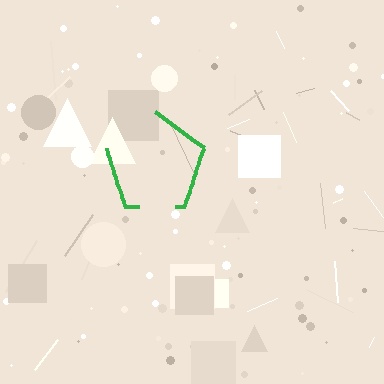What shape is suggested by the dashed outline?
The dashed outline suggests a pentagon.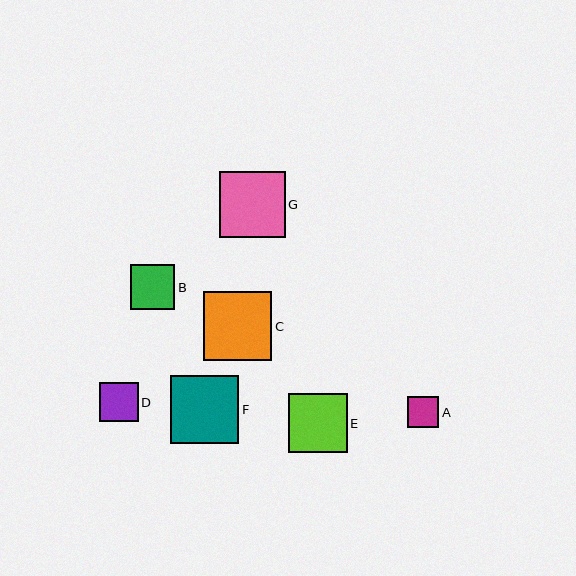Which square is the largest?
Square C is the largest with a size of approximately 69 pixels.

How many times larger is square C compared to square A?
Square C is approximately 2.2 times the size of square A.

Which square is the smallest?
Square A is the smallest with a size of approximately 31 pixels.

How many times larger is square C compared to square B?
Square C is approximately 1.5 times the size of square B.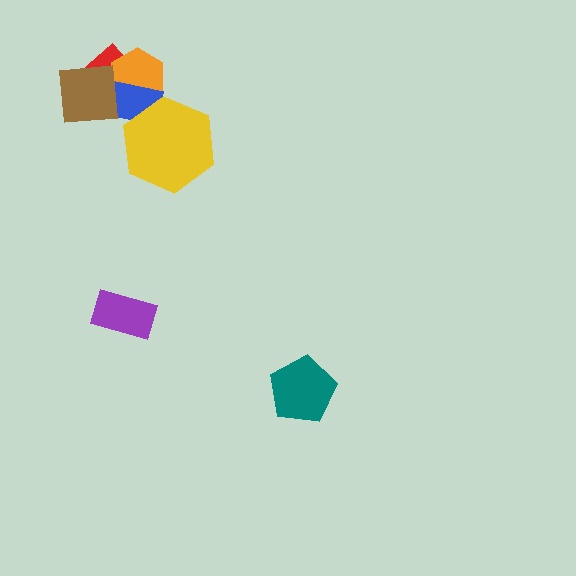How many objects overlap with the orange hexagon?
3 objects overlap with the orange hexagon.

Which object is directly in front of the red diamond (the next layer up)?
The orange hexagon is directly in front of the red diamond.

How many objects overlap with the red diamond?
3 objects overlap with the red diamond.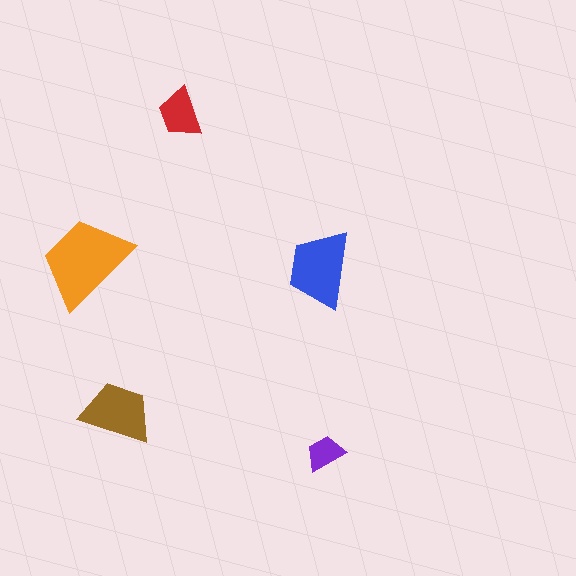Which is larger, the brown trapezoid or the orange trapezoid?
The orange one.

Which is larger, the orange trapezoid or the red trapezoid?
The orange one.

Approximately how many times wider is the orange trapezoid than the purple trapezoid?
About 2.5 times wider.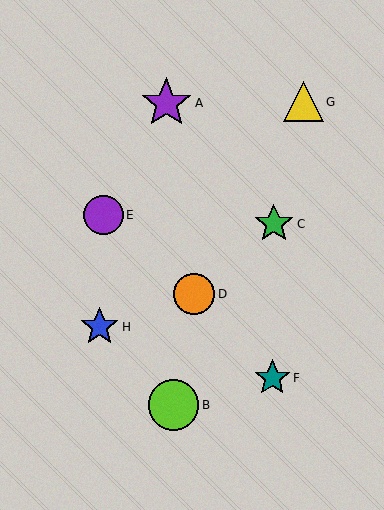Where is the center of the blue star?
The center of the blue star is at (99, 327).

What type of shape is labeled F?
Shape F is a teal star.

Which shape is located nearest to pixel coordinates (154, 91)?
The purple star (labeled A) at (166, 103) is nearest to that location.